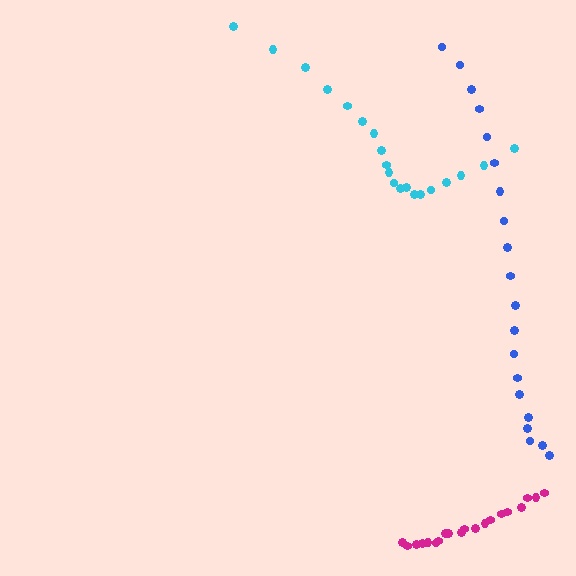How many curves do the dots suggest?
There are 3 distinct paths.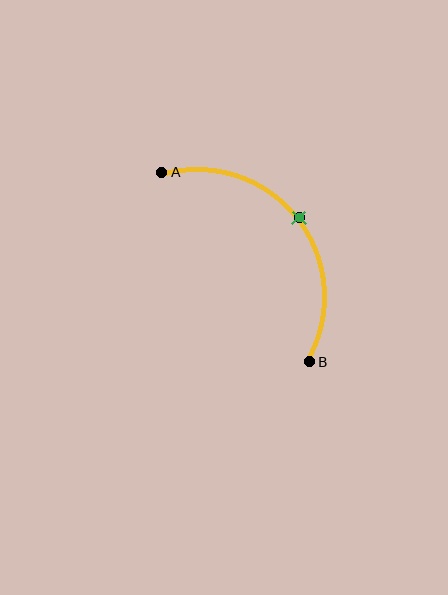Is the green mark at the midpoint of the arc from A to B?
Yes. The green mark lies on the arc at equal arc-length from both A and B — it is the arc midpoint.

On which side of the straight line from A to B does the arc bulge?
The arc bulges above and to the right of the straight line connecting A and B.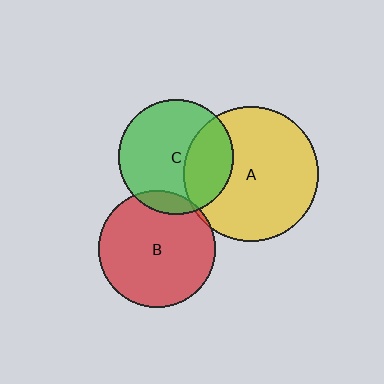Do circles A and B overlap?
Yes.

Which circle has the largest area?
Circle A (yellow).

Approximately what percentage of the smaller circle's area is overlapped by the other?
Approximately 5%.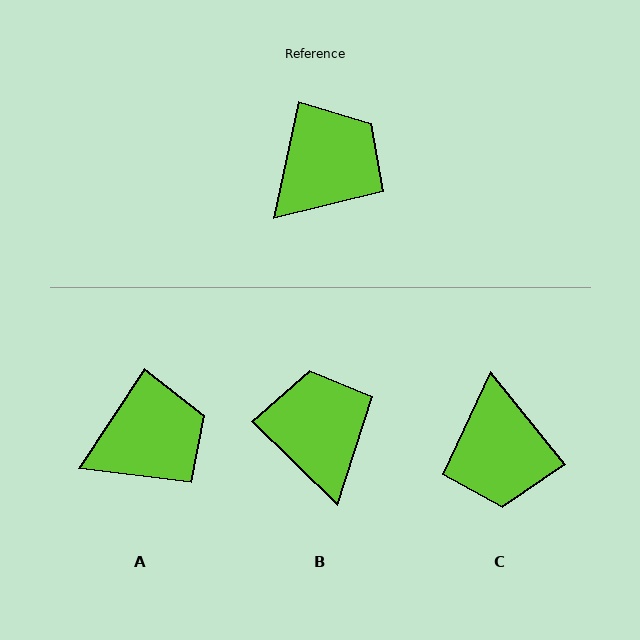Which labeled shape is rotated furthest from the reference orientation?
C, about 129 degrees away.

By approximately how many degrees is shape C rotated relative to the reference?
Approximately 129 degrees clockwise.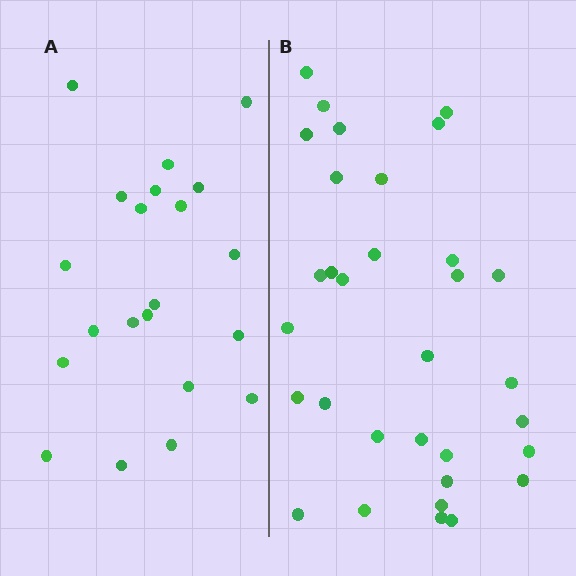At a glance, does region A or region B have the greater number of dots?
Region B (the right region) has more dots.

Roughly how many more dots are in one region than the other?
Region B has roughly 12 or so more dots than region A.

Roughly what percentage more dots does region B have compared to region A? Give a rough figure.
About 50% more.